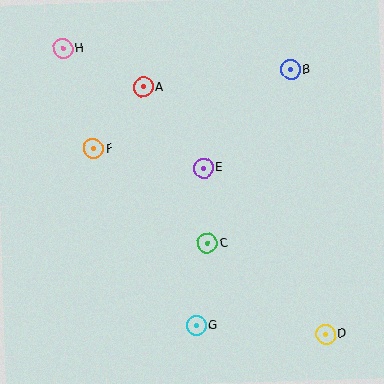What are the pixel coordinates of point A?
Point A is at (143, 87).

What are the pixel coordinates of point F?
Point F is at (93, 149).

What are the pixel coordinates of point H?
Point H is at (63, 49).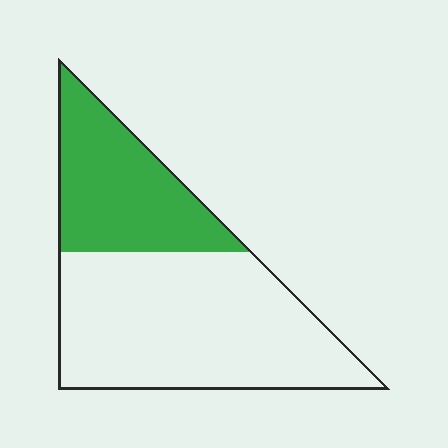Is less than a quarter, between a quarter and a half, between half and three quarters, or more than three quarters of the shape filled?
Between a quarter and a half.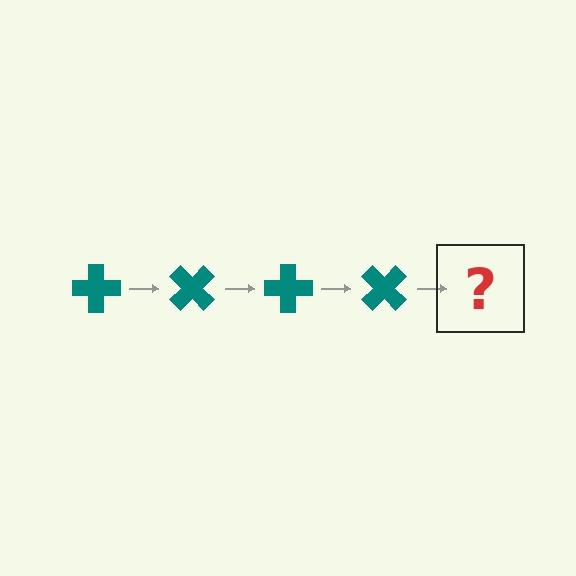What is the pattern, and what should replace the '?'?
The pattern is that the cross rotates 45 degrees each step. The '?' should be a teal cross rotated 180 degrees.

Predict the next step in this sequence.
The next step is a teal cross rotated 180 degrees.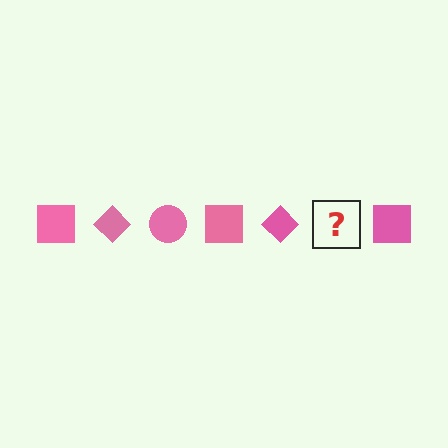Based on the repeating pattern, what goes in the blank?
The blank should be a pink circle.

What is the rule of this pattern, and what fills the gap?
The rule is that the pattern cycles through square, diamond, circle shapes in pink. The gap should be filled with a pink circle.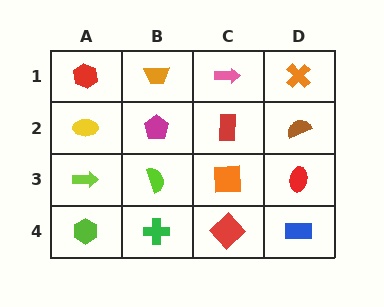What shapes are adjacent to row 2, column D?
An orange cross (row 1, column D), a red ellipse (row 3, column D), a red rectangle (row 2, column C).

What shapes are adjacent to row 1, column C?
A red rectangle (row 2, column C), an orange trapezoid (row 1, column B), an orange cross (row 1, column D).